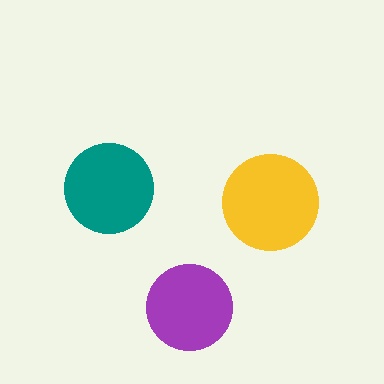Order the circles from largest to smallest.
the yellow one, the teal one, the purple one.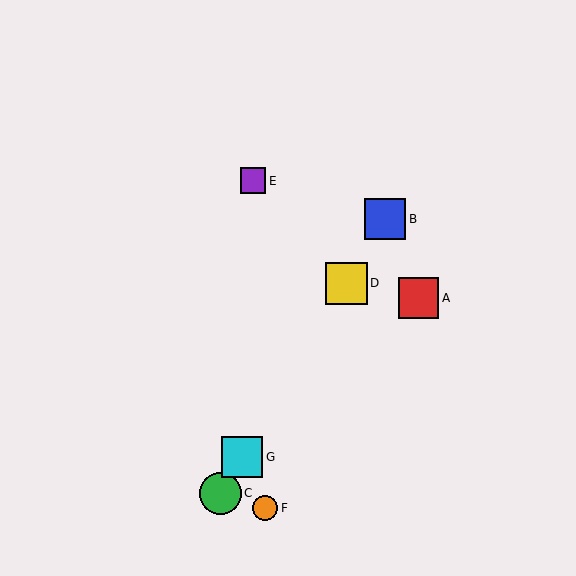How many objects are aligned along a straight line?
4 objects (B, C, D, G) are aligned along a straight line.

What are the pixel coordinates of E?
Object E is at (253, 181).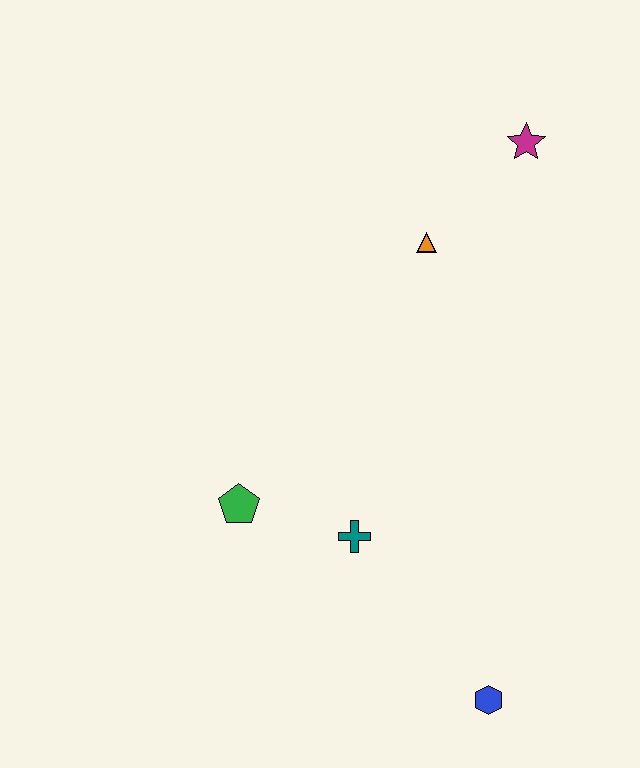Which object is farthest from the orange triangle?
The blue hexagon is farthest from the orange triangle.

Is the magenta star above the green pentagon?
Yes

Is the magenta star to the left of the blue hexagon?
No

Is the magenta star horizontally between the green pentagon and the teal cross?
No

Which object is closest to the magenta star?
The orange triangle is closest to the magenta star.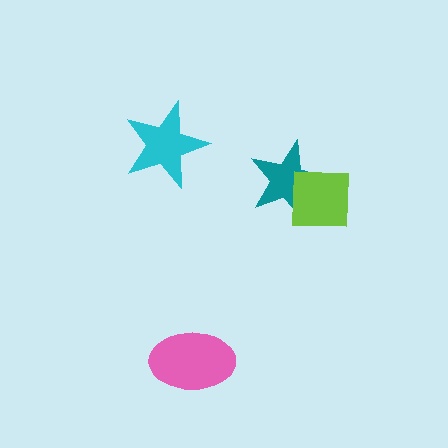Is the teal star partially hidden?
Yes, it is partially covered by another shape.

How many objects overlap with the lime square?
1 object overlaps with the lime square.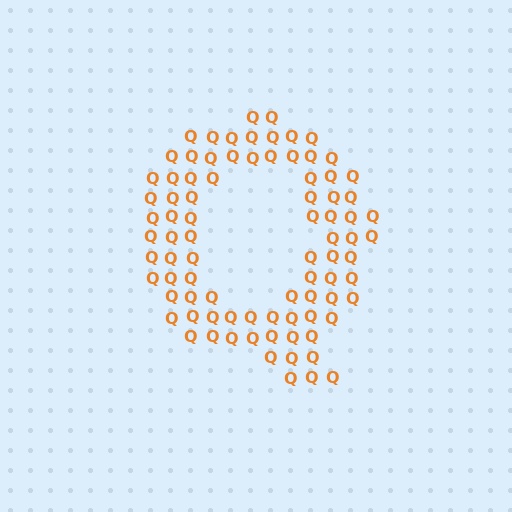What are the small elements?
The small elements are letter Q's.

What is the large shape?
The large shape is the letter Q.